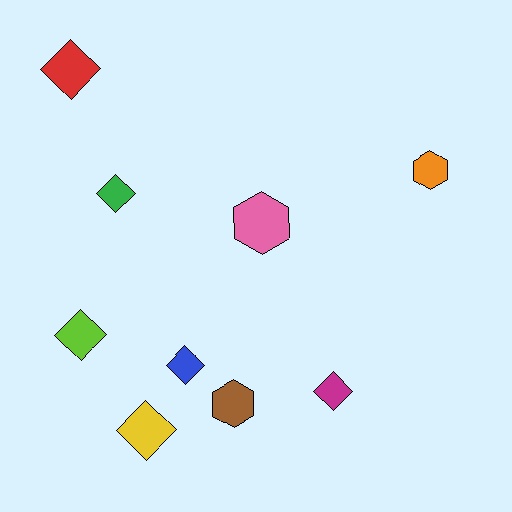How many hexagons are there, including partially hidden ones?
There are 3 hexagons.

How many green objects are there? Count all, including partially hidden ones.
There is 1 green object.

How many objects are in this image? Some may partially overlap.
There are 9 objects.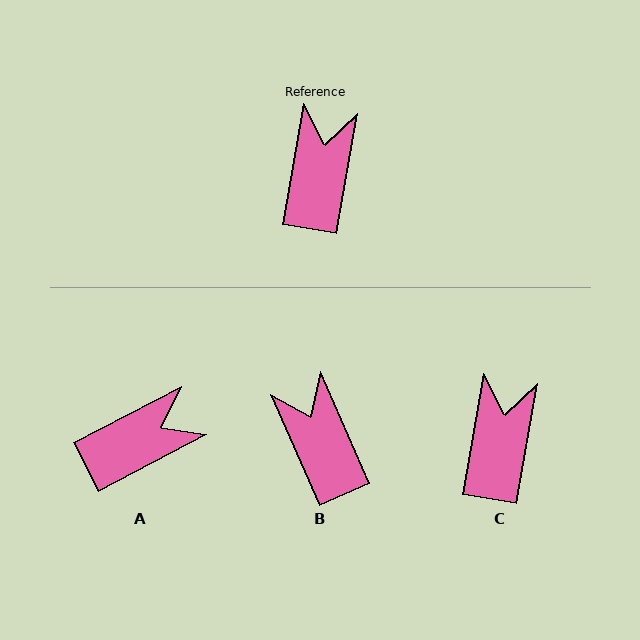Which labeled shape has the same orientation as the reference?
C.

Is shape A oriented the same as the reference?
No, it is off by about 53 degrees.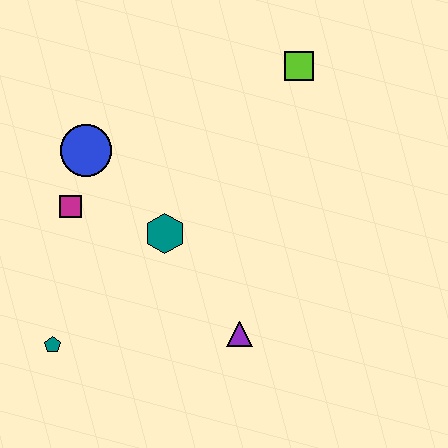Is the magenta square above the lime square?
No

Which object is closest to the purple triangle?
The teal hexagon is closest to the purple triangle.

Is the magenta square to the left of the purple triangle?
Yes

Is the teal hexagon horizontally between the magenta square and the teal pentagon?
No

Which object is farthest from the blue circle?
The purple triangle is farthest from the blue circle.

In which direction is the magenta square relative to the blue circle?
The magenta square is below the blue circle.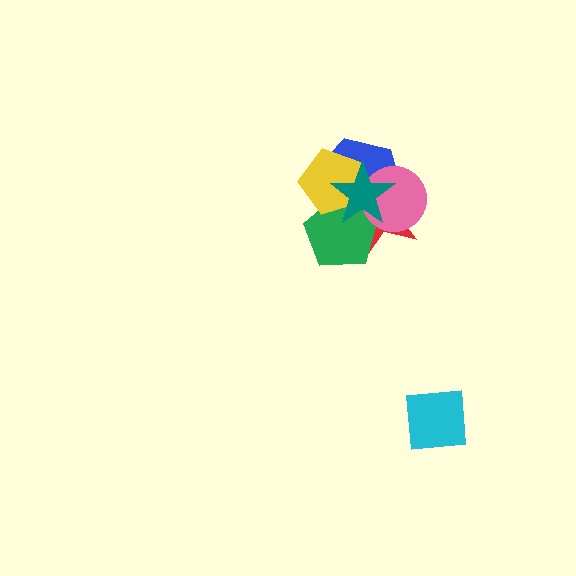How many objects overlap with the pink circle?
4 objects overlap with the pink circle.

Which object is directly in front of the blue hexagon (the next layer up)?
The green pentagon is directly in front of the blue hexagon.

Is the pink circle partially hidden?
Yes, it is partially covered by another shape.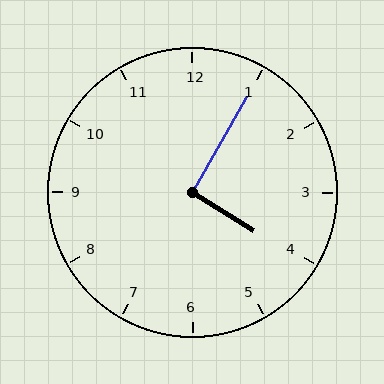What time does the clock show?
4:05.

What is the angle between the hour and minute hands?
Approximately 92 degrees.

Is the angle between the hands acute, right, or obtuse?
It is right.